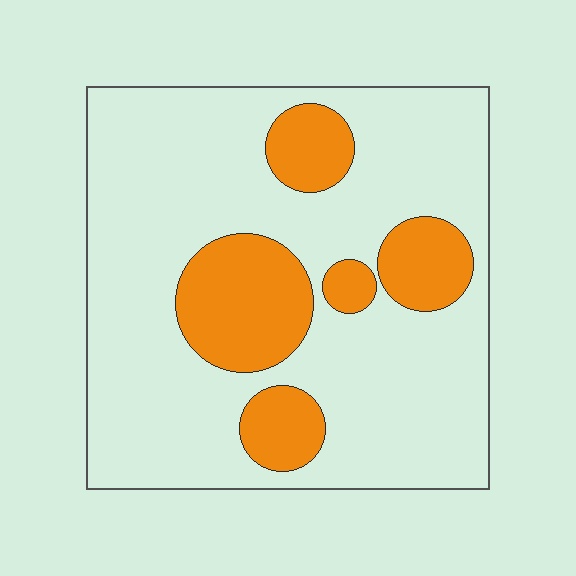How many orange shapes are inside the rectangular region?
5.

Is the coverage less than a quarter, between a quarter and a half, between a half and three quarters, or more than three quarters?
Less than a quarter.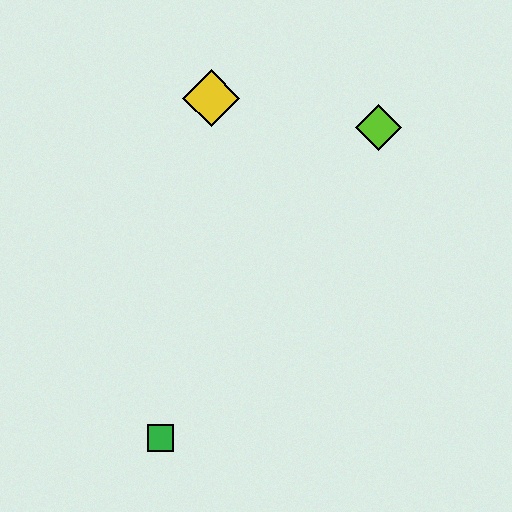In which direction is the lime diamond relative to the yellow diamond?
The lime diamond is to the right of the yellow diamond.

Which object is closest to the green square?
The yellow diamond is closest to the green square.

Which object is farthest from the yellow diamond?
The green square is farthest from the yellow diamond.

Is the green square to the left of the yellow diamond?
Yes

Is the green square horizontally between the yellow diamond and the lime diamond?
No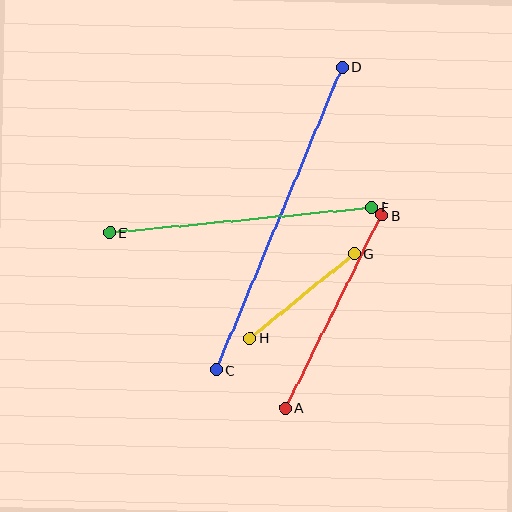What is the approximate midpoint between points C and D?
The midpoint is at approximately (279, 218) pixels.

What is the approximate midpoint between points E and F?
The midpoint is at approximately (240, 220) pixels.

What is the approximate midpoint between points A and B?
The midpoint is at approximately (334, 312) pixels.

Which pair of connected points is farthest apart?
Points C and D are farthest apart.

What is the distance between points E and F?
The distance is approximately 263 pixels.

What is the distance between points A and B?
The distance is approximately 215 pixels.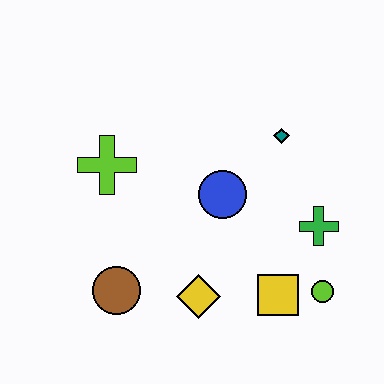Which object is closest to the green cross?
The lime circle is closest to the green cross.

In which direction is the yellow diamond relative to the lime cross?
The yellow diamond is below the lime cross.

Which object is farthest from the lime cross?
The lime circle is farthest from the lime cross.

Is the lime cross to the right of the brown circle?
No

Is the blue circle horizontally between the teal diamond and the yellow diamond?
Yes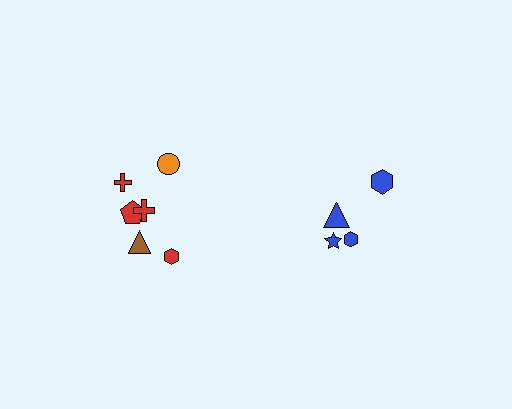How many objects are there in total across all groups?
There are 10 objects.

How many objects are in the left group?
There are 6 objects.